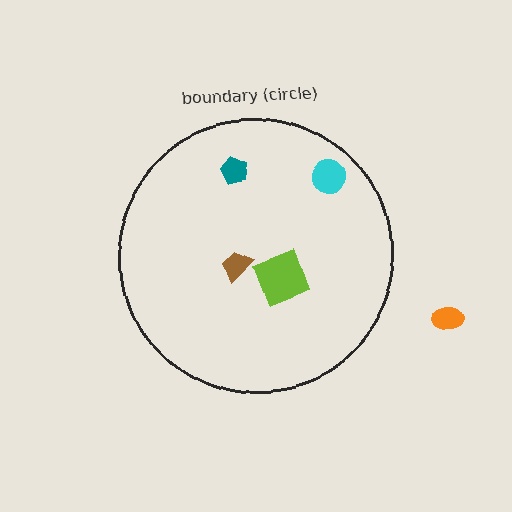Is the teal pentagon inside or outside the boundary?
Inside.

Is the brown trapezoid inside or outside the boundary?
Inside.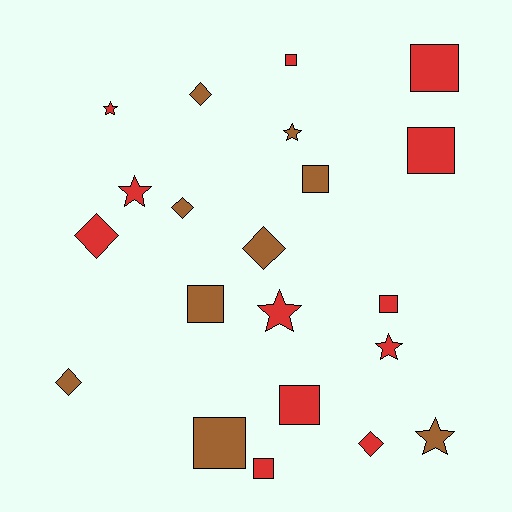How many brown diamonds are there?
There are 4 brown diamonds.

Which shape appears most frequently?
Square, with 9 objects.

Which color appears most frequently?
Red, with 12 objects.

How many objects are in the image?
There are 21 objects.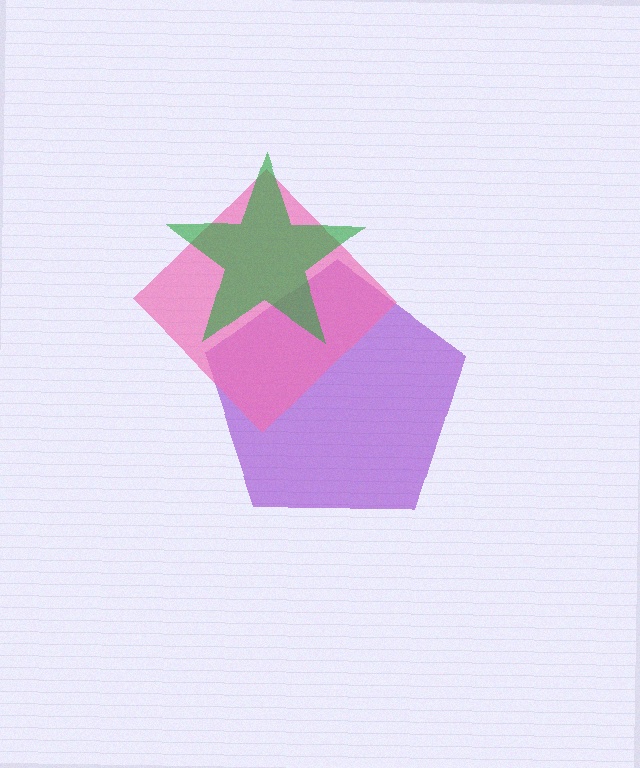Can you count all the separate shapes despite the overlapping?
Yes, there are 3 separate shapes.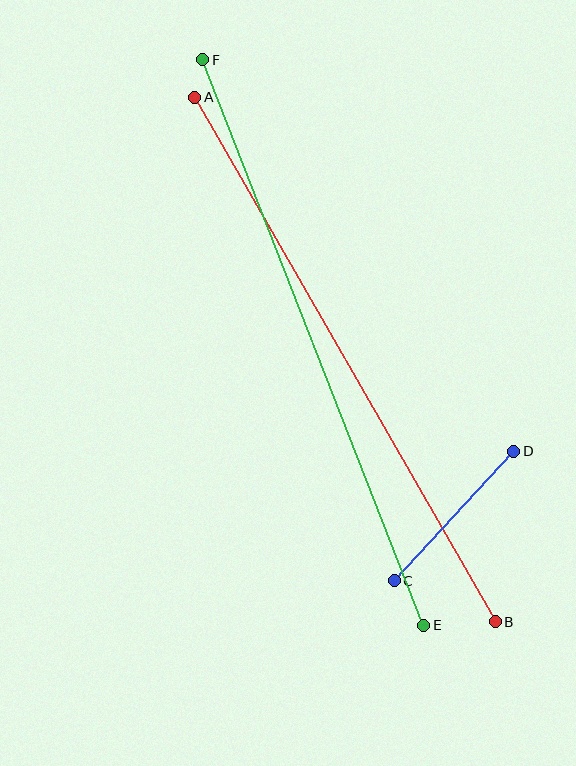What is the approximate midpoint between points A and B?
The midpoint is at approximately (345, 360) pixels.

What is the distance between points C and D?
The distance is approximately 176 pixels.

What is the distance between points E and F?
The distance is approximately 607 pixels.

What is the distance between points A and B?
The distance is approximately 604 pixels.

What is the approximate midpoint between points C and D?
The midpoint is at approximately (454, 516) pixels.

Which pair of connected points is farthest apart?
Points E and F are farthest apart.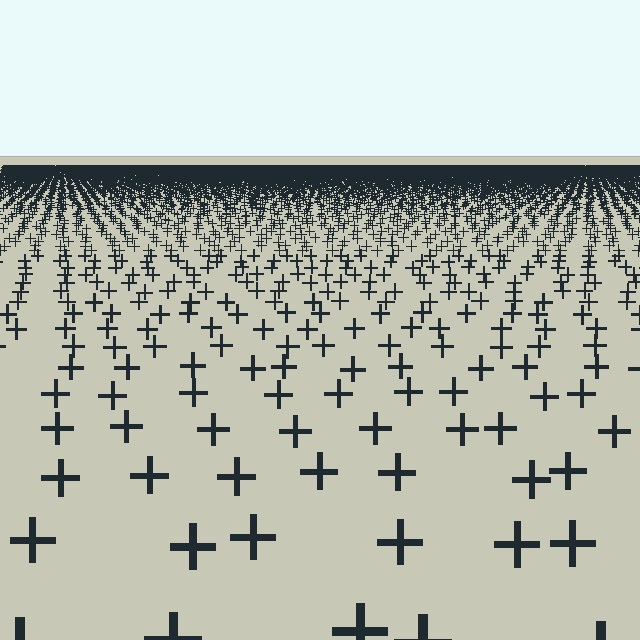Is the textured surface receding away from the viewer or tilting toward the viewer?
The surface is receding away from the viewer. Texture elements get smaller and denser toward the top.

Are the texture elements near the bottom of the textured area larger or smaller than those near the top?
Larger. Near the bottom, elements are closer to the viewer and appear at a bigger on-screen size.